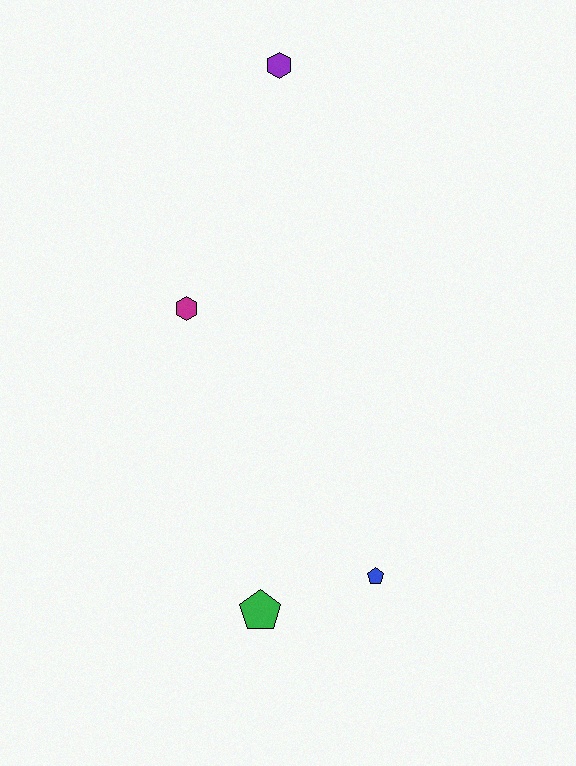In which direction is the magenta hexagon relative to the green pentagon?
The magenta hexagon is above the green pentagon.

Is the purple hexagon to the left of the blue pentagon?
Yes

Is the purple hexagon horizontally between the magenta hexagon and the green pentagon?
No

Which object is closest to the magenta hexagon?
The purple hexagon is closest to the magenta hexagon.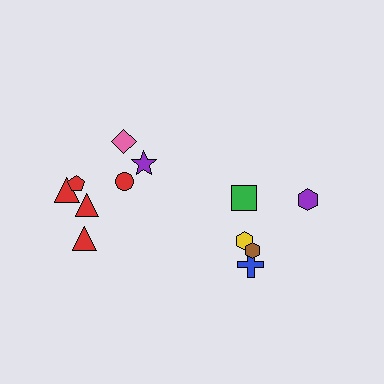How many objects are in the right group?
There are 5 objects.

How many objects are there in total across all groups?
There are 12 objects.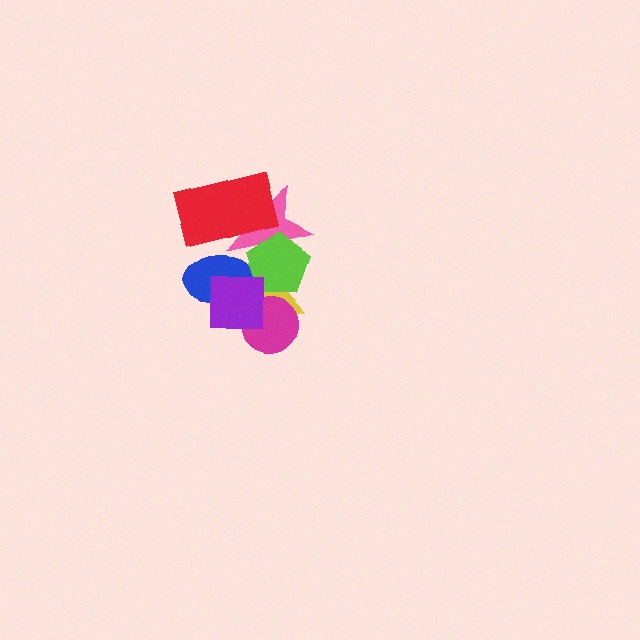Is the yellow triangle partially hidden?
Yes, it is partially covered by another shape.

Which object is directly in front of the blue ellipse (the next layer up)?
The red rectangle is directly in front of the blue ellipse.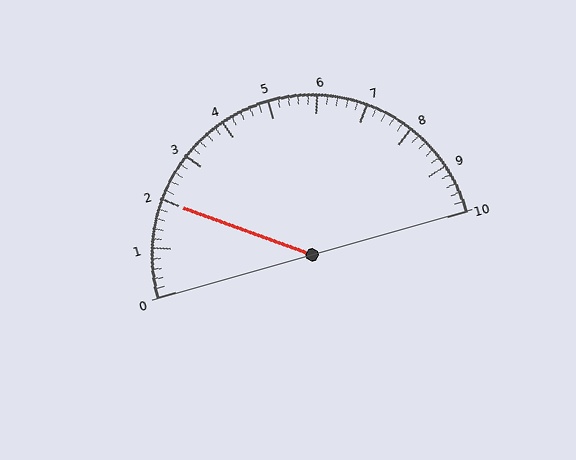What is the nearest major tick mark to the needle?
The nearest major tick mark is 2.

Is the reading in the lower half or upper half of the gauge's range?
The reading is in the lower half of the range (0 to 10).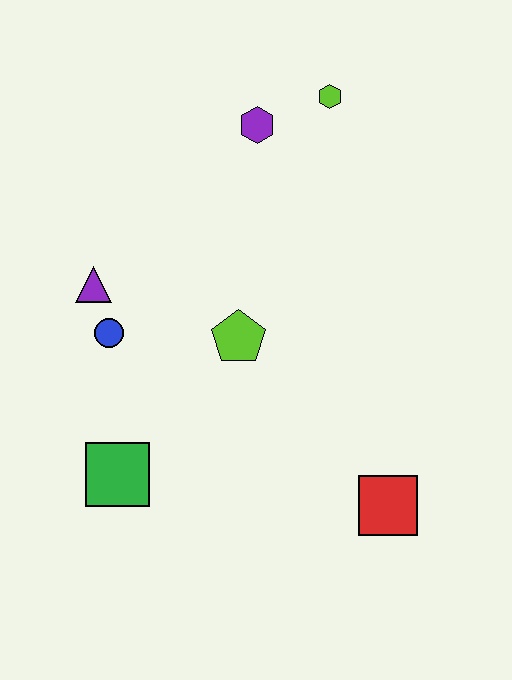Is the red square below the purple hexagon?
Yes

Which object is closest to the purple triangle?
The blue circle is closest to the purple triangle.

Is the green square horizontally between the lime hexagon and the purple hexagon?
No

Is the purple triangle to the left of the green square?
Yes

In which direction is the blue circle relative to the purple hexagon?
The blue circle is below the purple hexagon.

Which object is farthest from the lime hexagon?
The green square is farthest from the lime hexagon.